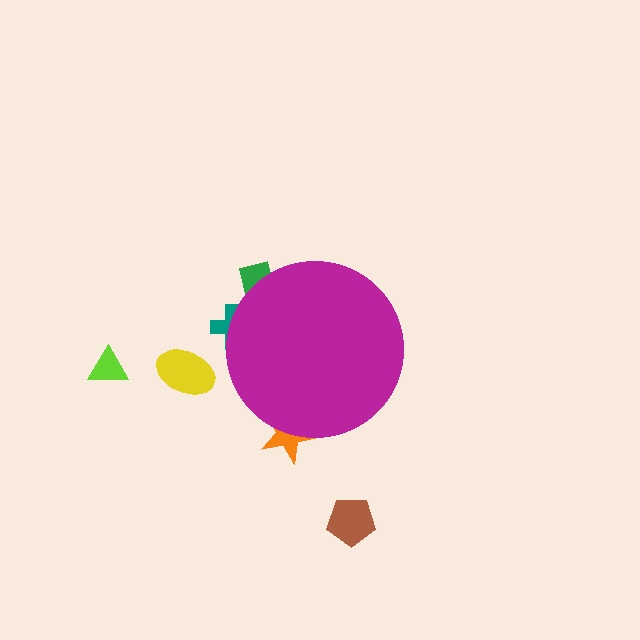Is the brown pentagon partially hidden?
No, the brown pentagon is fully visible.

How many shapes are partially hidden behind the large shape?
3 shapes are partially hidden.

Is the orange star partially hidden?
Yes, the orange star is partially hidden behind the magenta circle.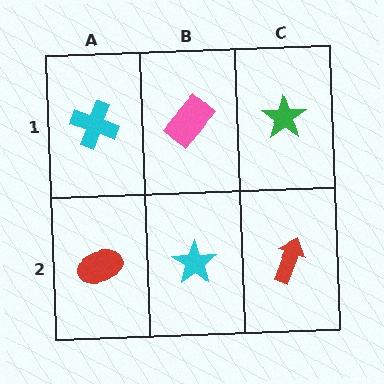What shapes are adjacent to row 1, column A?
A red ellipse (row 2, column A), a pink rectangle (row 1, column B).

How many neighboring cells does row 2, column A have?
2.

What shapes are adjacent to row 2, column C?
A green star (row 1, column C), a cyan star (row 2, column B).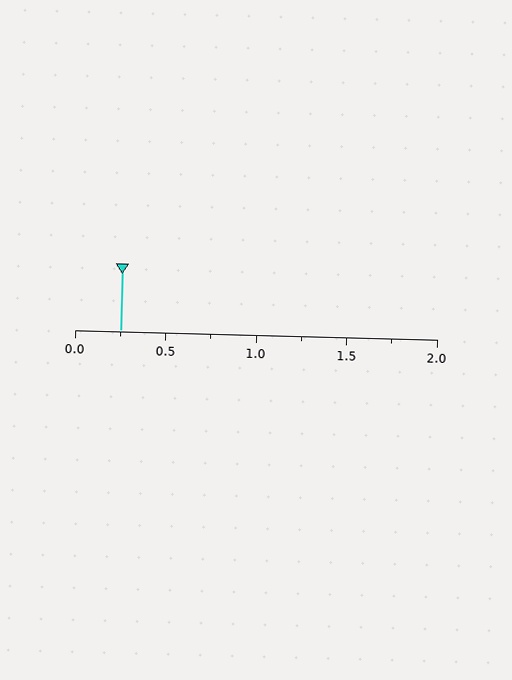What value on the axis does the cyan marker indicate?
The marker indicates approximately 0.25.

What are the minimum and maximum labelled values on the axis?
The axis runs from 0.0 to 2.0.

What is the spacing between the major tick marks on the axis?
The major ticks are spaced 0.5 apart.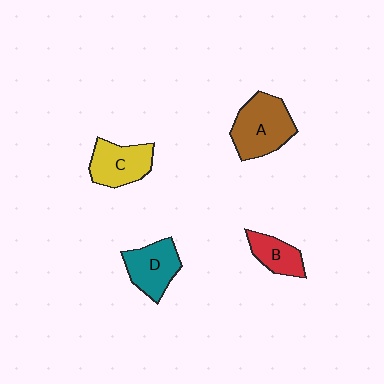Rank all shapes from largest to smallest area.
From largest to smallest: A (brown), C (yellow), D (teal), B (red).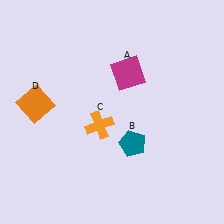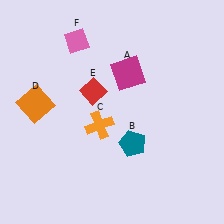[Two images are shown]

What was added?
A red diamond (E), a pink diamond (F) were added in Image 2.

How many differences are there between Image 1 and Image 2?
There are 2 differences between the two images.